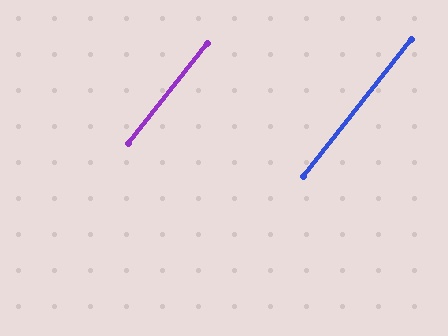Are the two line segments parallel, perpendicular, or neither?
Parallel — their directions differ by only 0.3°.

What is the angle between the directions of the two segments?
Approximately 0 degrees.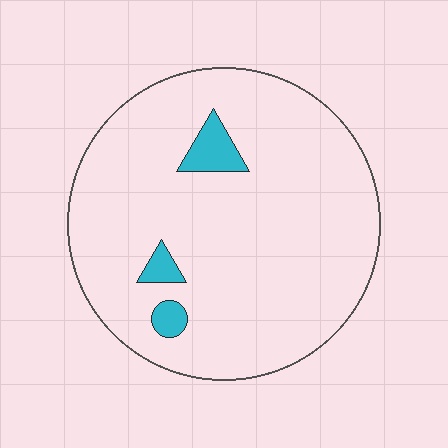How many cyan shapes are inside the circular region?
3.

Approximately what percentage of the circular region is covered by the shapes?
Approximately 5%.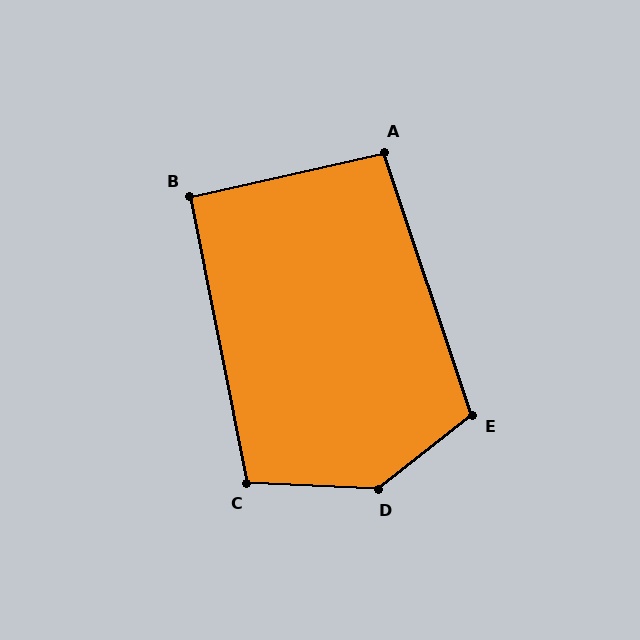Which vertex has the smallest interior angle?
B, at approximately 92 degrees.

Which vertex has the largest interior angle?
D, at approximately 139 degrees.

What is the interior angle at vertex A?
Approximately 96 degrees (obtuse).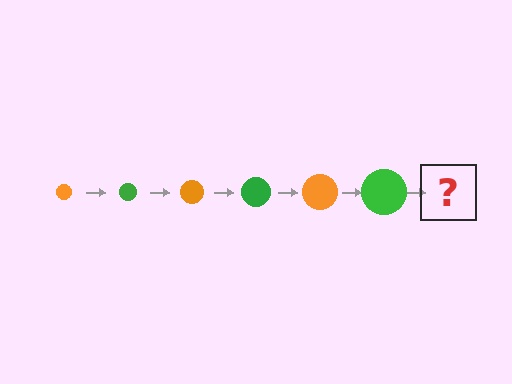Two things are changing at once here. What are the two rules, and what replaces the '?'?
The two rules are that the circle grows larger each step and the color cycles through orange and green. The '?' should be an orange circle, larger than the previous one.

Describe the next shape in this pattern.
It should be an orange circle, larger than the previous one.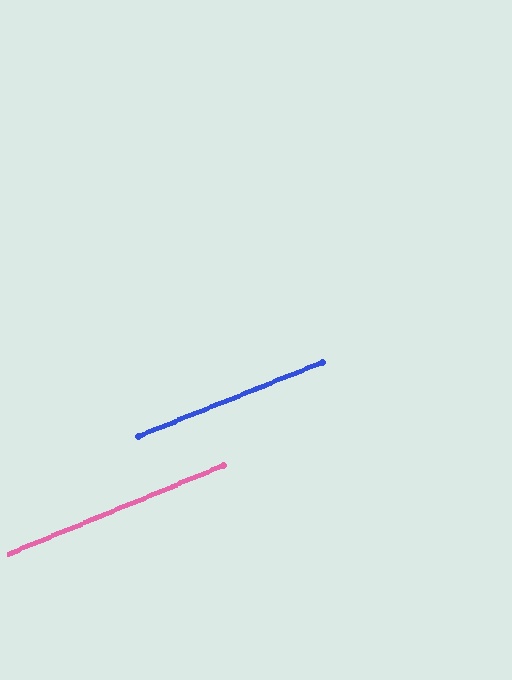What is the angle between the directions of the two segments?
Approximately 1 degree.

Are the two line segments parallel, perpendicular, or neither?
Parallel — their directions differ by only 0.5°.